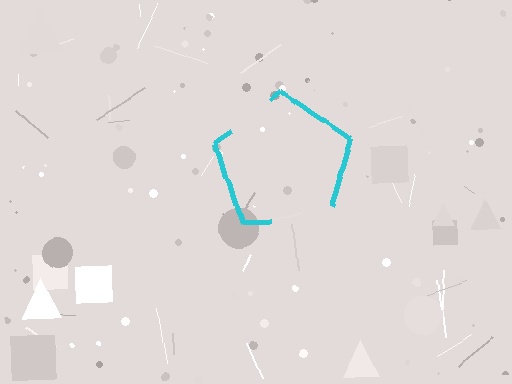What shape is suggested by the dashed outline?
The dashed outline suggests a pentagon.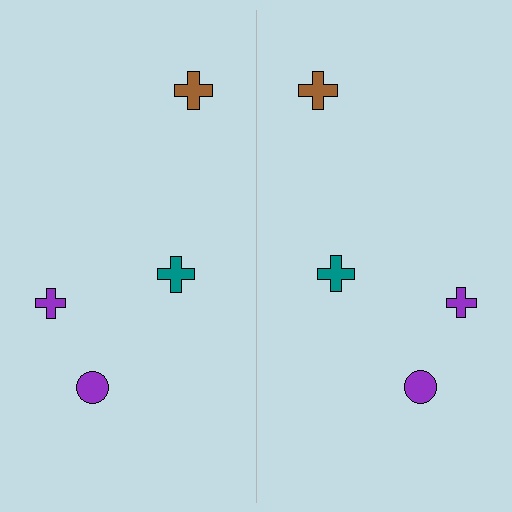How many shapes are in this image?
There are 8 shapes in this image.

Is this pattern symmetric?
Yes, this pattern has bilateral (reflection) symmetry.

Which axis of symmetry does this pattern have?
The pattern has a vertical axis of symmetry running through the center of the image.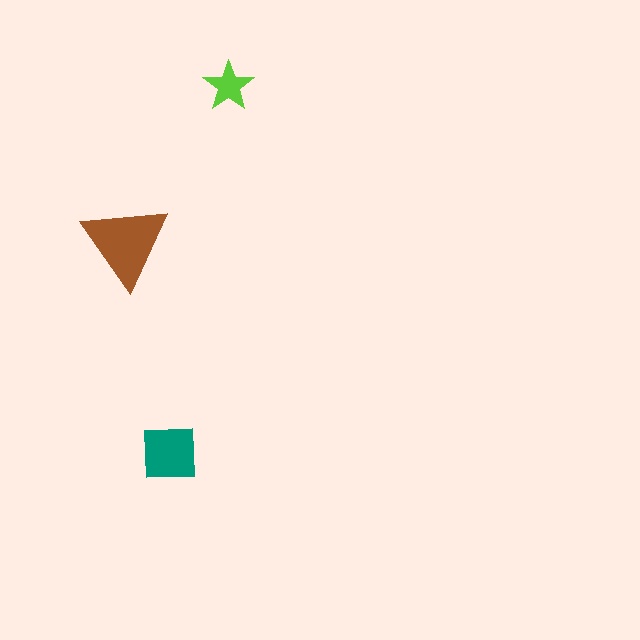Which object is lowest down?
The teal square is bottommost.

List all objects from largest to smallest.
The brown triangle, the teal square, the lime star.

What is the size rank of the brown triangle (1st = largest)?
1st.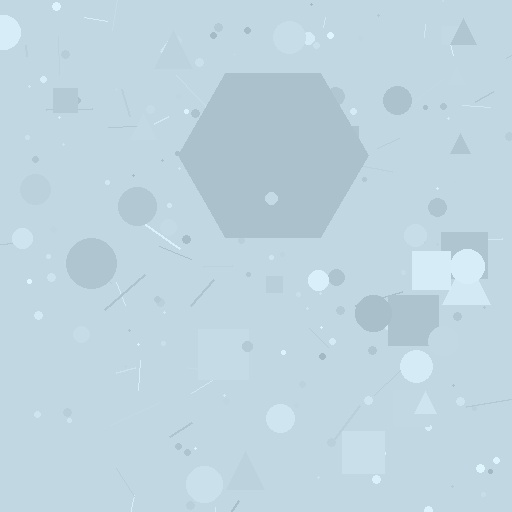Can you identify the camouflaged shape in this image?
The camouflaged shape is a hexagon.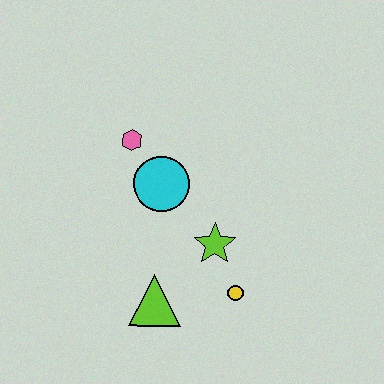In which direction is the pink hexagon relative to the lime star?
The pink hexagon is above the lime star.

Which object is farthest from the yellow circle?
The pink hexagon is farthest from the yellow circle.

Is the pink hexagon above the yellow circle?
Yes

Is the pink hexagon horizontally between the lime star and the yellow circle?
No